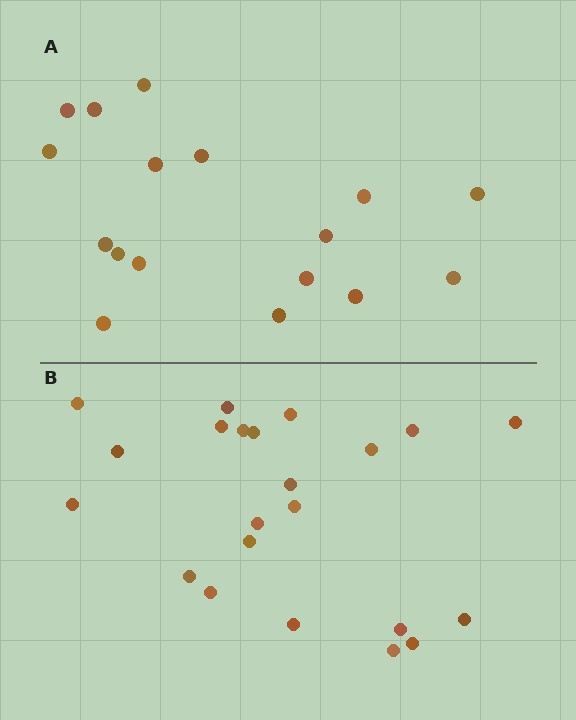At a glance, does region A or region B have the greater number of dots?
Region B (the bottom region) has more dots.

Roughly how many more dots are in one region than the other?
Region B has about 5 more dots than region A.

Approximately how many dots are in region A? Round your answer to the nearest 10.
About 20 dots. (The exact count is 17, which rounds to 20.)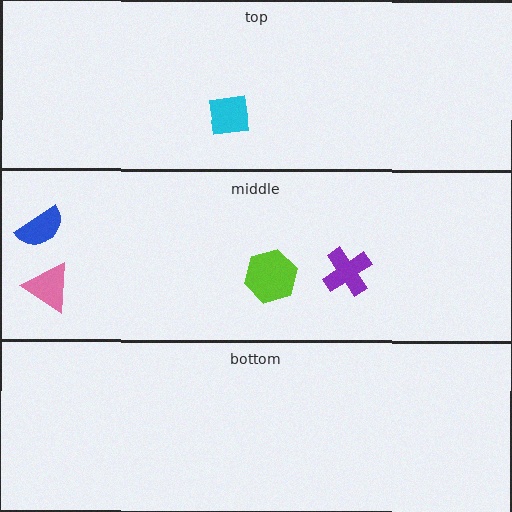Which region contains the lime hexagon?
The middle region.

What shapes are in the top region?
The cyan square.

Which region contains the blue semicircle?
The middle region.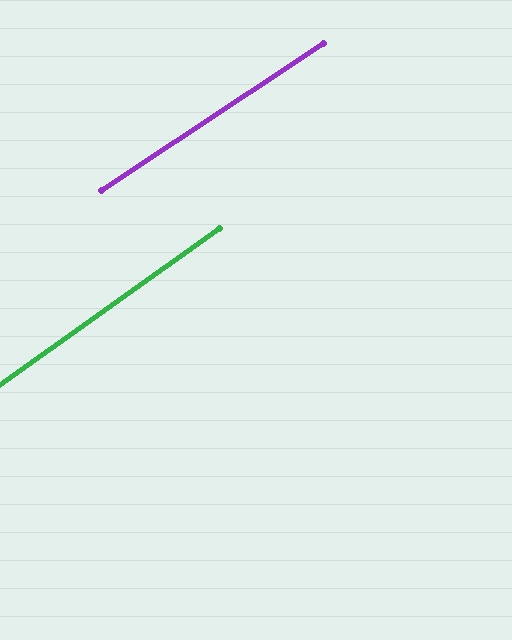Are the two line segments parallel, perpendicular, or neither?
Parallel — their directions differ by only 1.9°.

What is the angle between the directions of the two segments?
Approximately 2 degrees.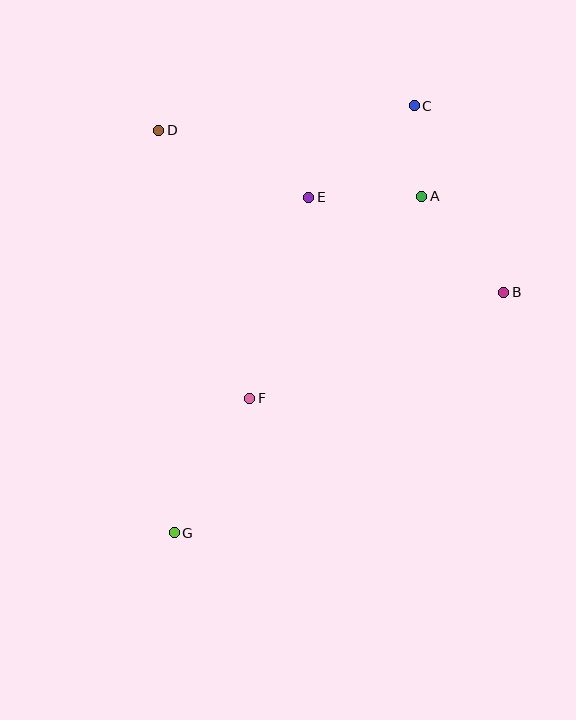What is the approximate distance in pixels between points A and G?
The distance between A and G is approximately 417 pixels.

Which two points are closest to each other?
Points A and C are closest to each other.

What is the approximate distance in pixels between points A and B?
The distance between A and B is approximately 126 pixels.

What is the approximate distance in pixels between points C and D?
The distance between C and D is approximately 257 pixels.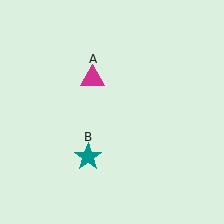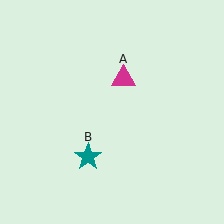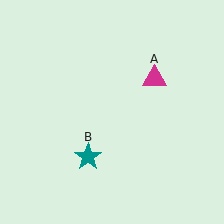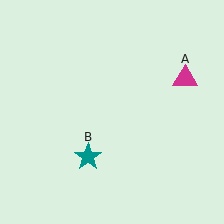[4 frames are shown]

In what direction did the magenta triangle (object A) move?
The magenta triangle (object A) moved right.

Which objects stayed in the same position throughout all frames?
Teal star (object B) remained stationary.